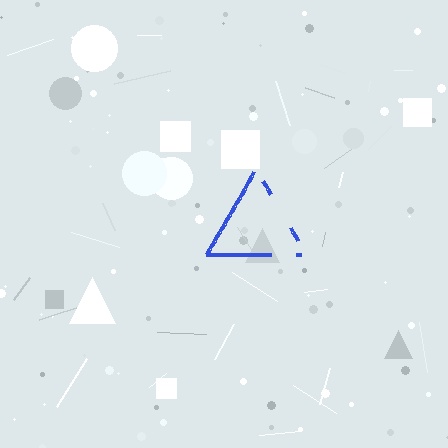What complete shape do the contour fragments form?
The contour fragments form a triangle.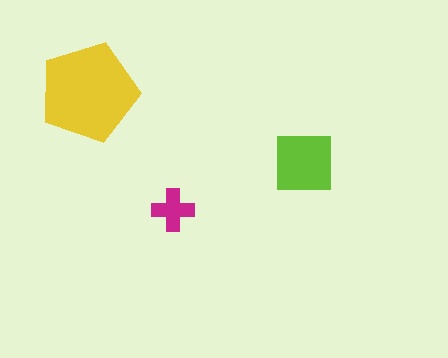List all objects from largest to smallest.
The yellow pentagon, the lime square, the magenta cross.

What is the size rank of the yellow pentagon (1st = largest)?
1st.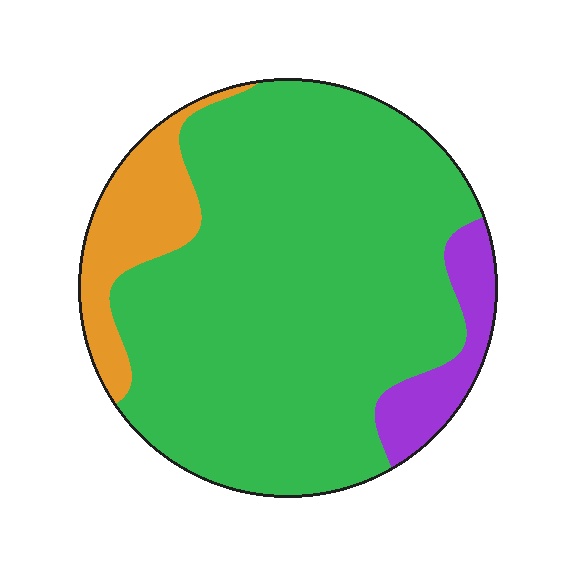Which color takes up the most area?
Green, at roughly 80%.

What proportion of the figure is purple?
Purple takes up about one tenth (1/10) of the figure.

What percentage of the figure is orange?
Orange takes up less than a quarter of the figure.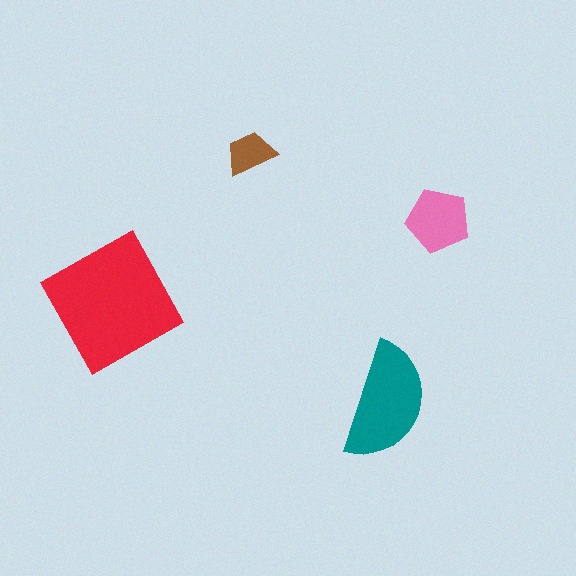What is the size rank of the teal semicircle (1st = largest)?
2nd.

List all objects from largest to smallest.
The red square, the teal semicircle, the pink pentagon, the brown trapezoid.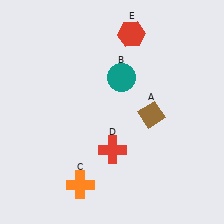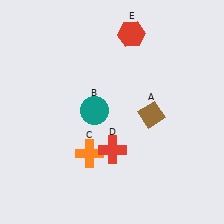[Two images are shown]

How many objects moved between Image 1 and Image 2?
2 objects moved between the two images.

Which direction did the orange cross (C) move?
The orange cross (C) moved up.